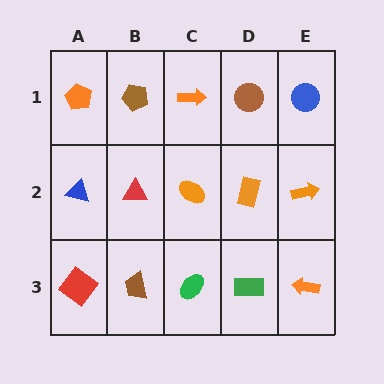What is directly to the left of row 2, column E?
An orange rectangle.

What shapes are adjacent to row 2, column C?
An orange arrow (row 1, column C), a green ellipse (row 3, column C), a red triangle (row 2, column B), an orange rectangle (row 2, column D).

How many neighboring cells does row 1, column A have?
2.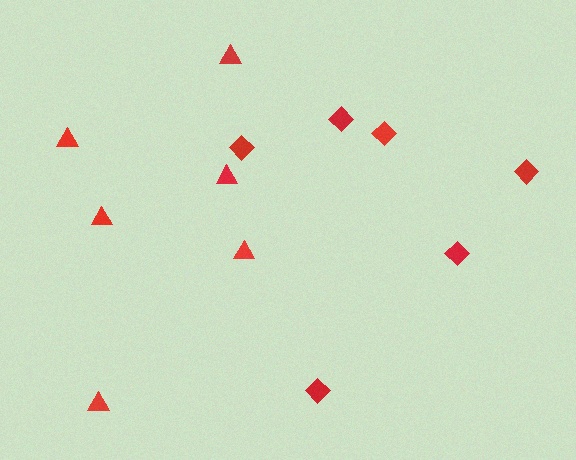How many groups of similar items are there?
There are 2 groups: one group of diamonds (6) and one group of triangles (6).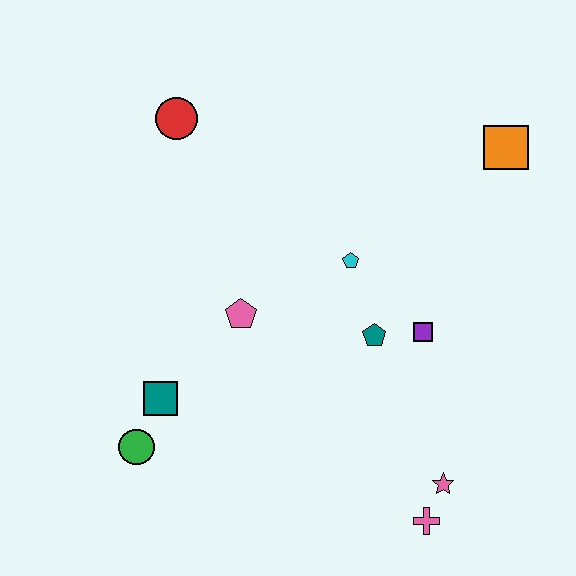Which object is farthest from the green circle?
The orange square is farthest from the green circle.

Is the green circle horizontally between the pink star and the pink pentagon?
No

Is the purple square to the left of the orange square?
Yes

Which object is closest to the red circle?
The pink pentagon is closest to the red circle.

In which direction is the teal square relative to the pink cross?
The teal square is to the left of the pink cross.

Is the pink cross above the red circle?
No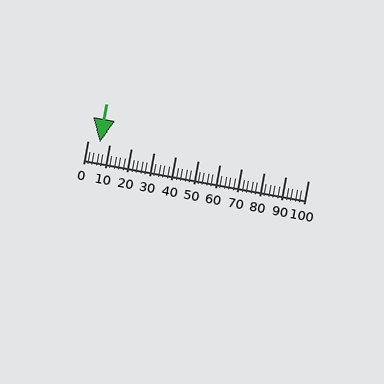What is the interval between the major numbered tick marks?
The major tick marks are spaced 10 units apart.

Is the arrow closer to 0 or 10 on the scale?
The arrow is closer to 10.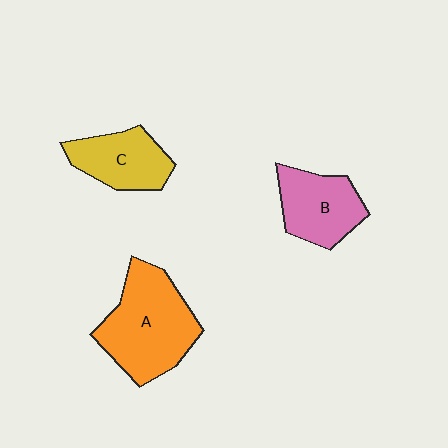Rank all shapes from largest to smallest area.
From largest to smallest: A (orange), B (pink), C (yellow).